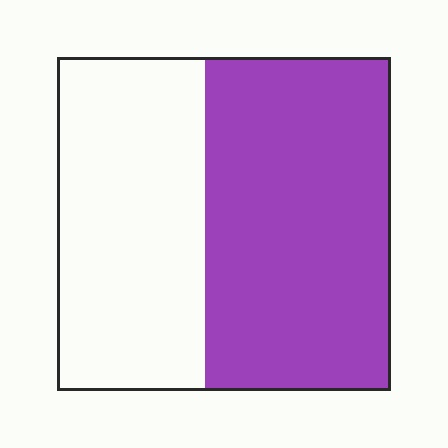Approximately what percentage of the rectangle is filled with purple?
Approximately 55%.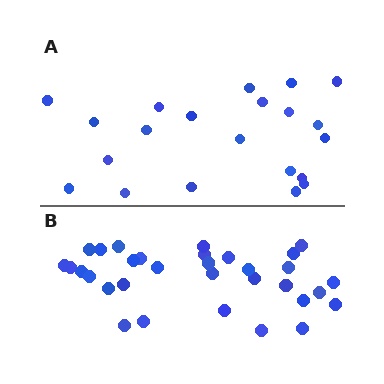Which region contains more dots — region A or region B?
Region B (the bottom region) has more dots.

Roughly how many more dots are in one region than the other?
Region B has roughly 12 or so more dots than region A.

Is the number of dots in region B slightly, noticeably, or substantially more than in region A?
Region B has substantially more. The ratio is roughly 1.5 to 1.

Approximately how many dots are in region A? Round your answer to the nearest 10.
About 20 dots. (The exact count is 21, which rounds to 20.)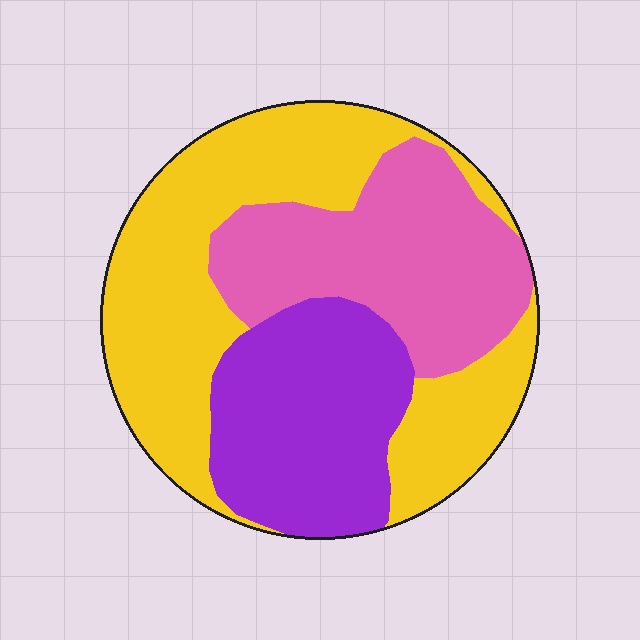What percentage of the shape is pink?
Pink takes up between a sixth and a third of the shape.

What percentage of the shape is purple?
Purple takes up between a sixth and a third of the shape.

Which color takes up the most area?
Yellow, at roughly 45%.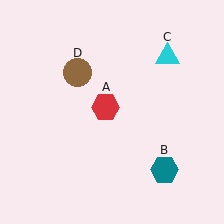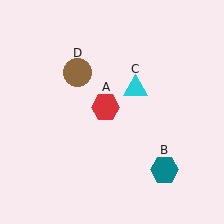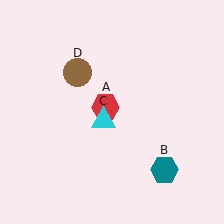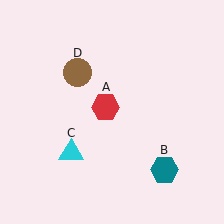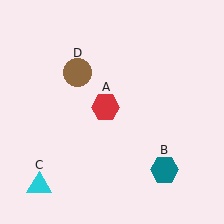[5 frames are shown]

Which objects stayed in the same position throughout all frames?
Red hexagon (object A) and teal hexagon (object B) and brown circle (object D) remained stationary.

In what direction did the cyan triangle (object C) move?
The cyan triangle (object C) moved down and to the left.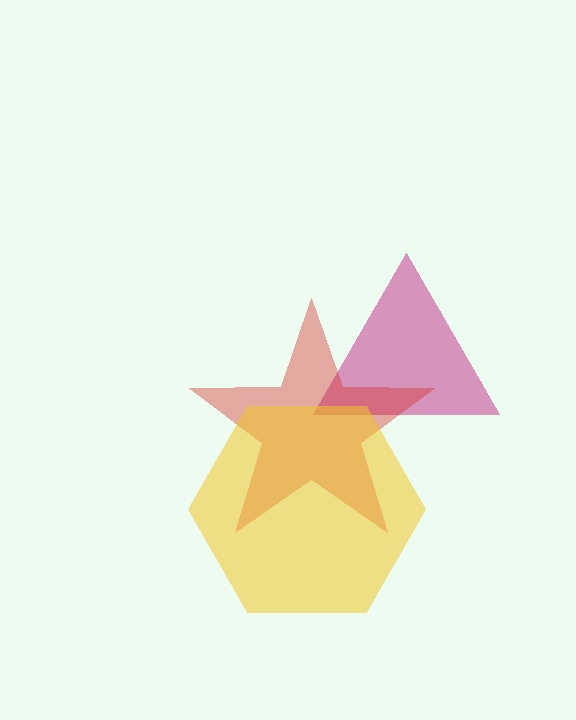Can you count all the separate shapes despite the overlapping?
Yes, there are 3 separate shapes.